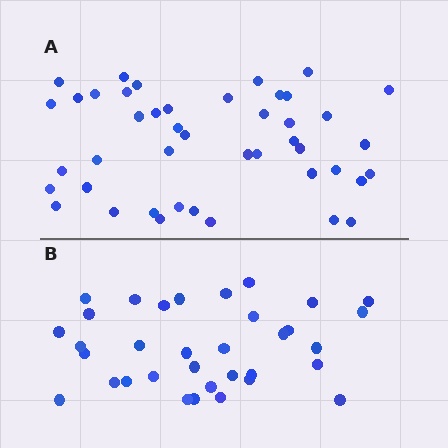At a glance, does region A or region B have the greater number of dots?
Region A (the top region) has more dots.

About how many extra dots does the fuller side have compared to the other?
Region A has roughly 10 or so more dots than region B.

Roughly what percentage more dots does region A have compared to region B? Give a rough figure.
About 30% more.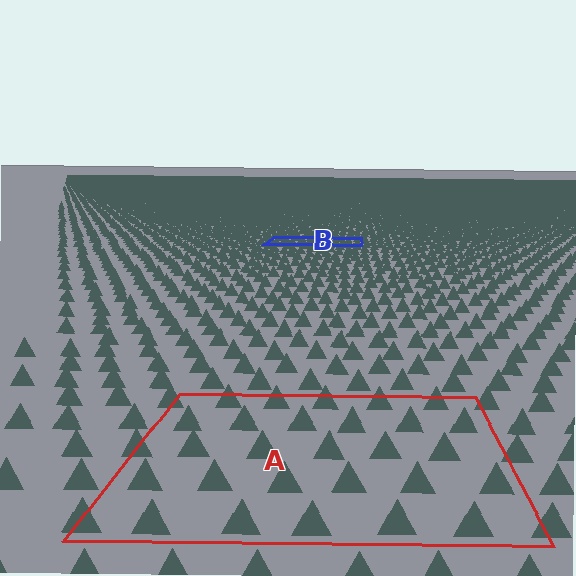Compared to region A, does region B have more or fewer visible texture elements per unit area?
Region B has more texture elements per unit area — they are packed more densely because it is farther away.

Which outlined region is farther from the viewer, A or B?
Region B is farther from the viewer — the texture elements inside it appear smaller and more densely packed.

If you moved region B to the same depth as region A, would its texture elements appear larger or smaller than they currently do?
They would appear larger. At a closer depth, the same texture elements are projected at a bigger on-screen size.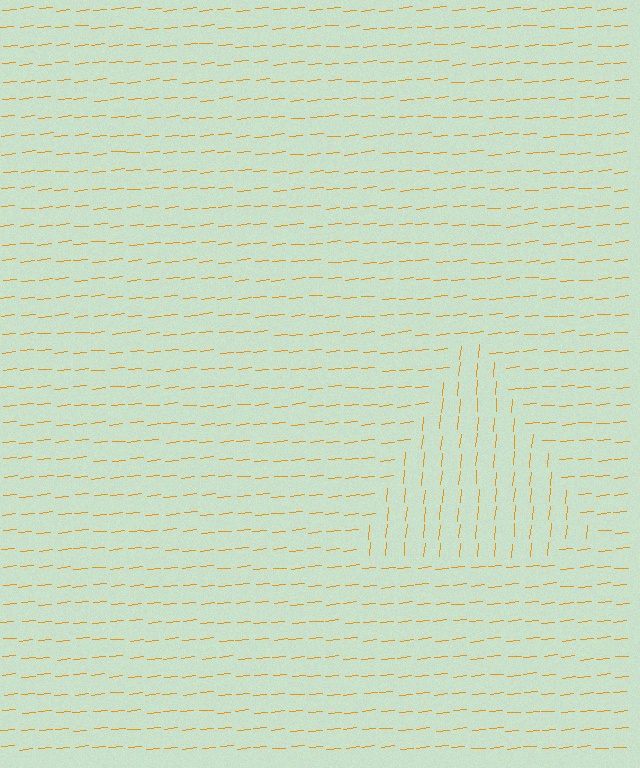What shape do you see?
I see a triangle.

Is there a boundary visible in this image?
Yes, there is a texture boundary formed by a change in line orientation.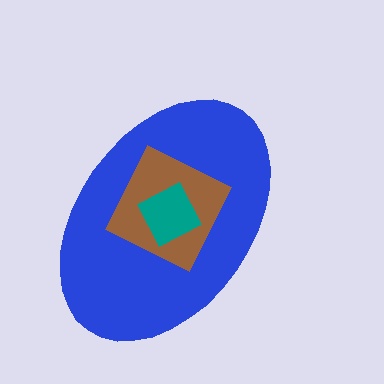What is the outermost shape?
The blue ellipse.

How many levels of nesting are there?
3.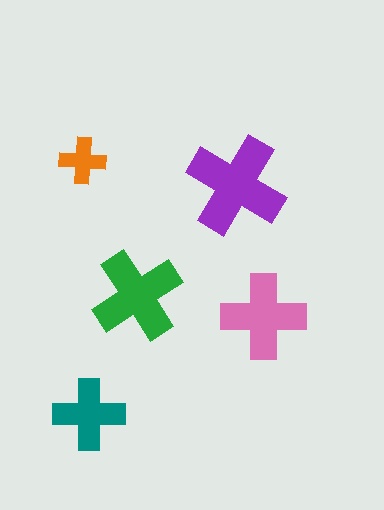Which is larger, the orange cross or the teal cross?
The teal one.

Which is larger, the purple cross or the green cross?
The purple one.